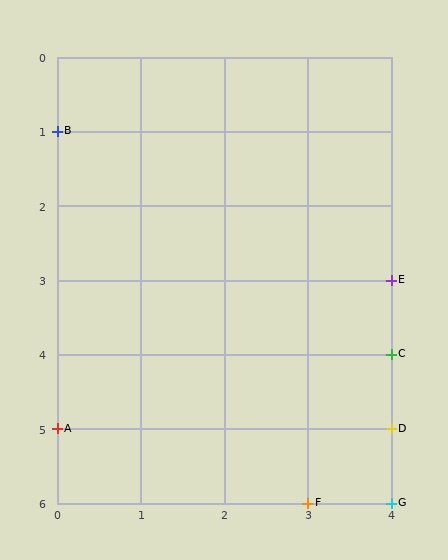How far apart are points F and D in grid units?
Points F and D are 1 column and 1 row apart (about 1.4 grid units diagonally).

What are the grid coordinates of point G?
Point G is at grid coordinates (4, 6).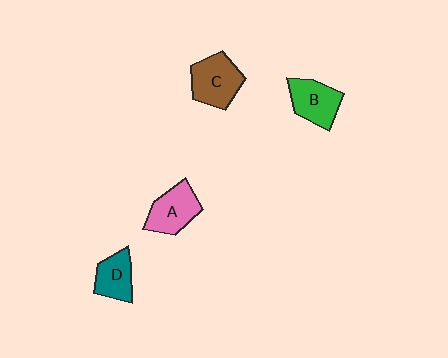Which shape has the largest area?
Shape C (brown).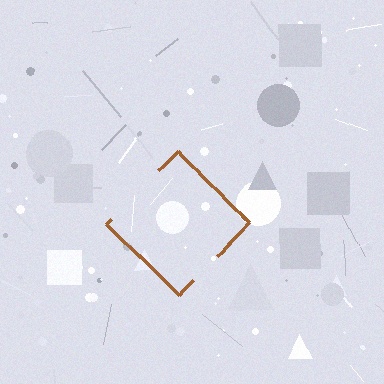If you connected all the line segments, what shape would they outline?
They would outline a diamond.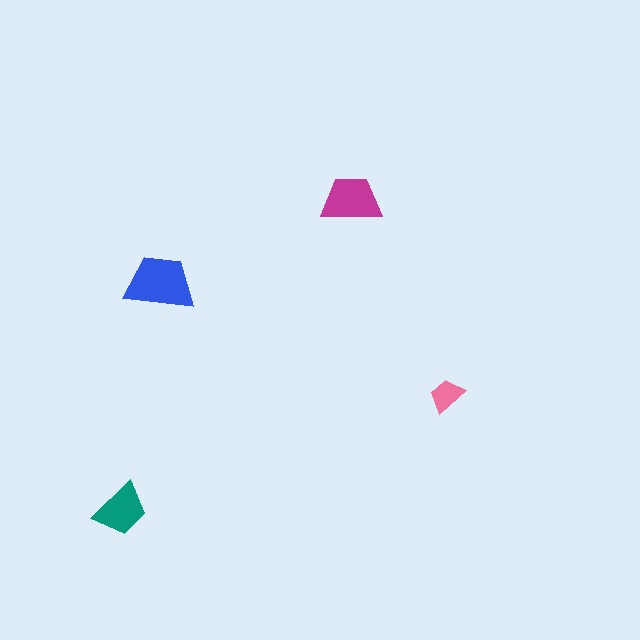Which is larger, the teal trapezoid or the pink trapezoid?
The teal one.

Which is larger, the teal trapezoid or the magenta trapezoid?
The magenta one.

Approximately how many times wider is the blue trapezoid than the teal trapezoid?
About 1.5 times wider.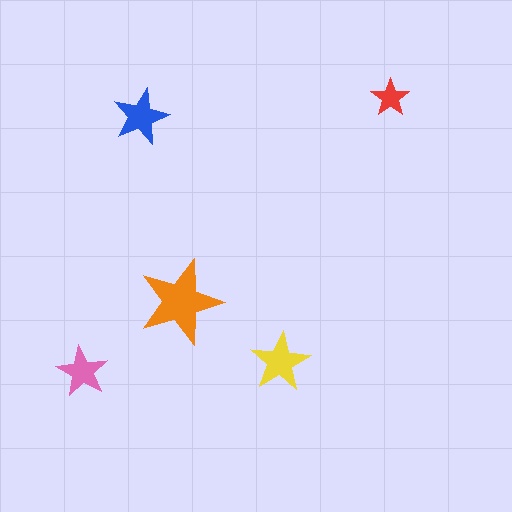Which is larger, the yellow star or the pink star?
The yellow one.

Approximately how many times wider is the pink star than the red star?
About 1.5 times wider.